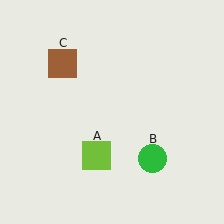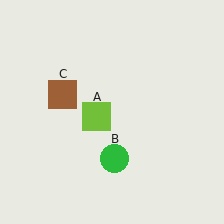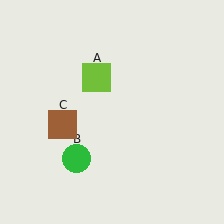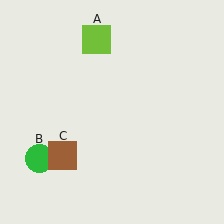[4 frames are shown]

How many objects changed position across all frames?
3 objects changed position: lime square (object A), green circle (object B), brown square (object C).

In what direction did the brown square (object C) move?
The brown square (object C) moved down.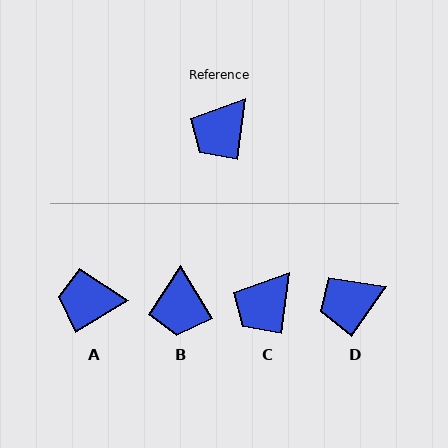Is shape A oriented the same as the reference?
No, it is off by about 52 degrees.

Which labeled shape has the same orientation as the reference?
C.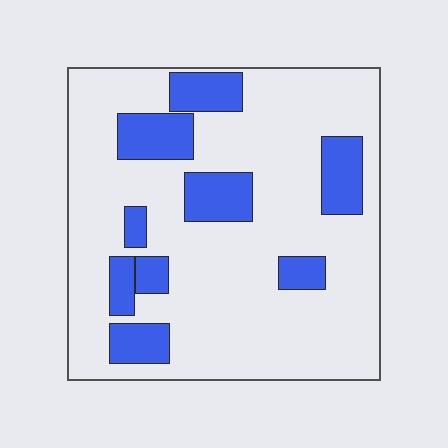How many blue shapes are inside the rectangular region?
9.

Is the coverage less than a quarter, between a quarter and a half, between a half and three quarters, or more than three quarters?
Less than a quarter.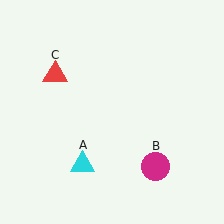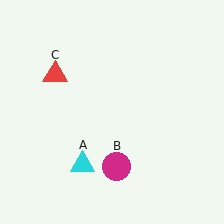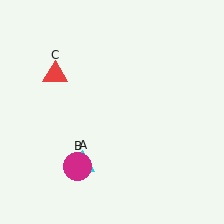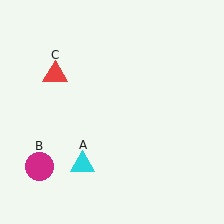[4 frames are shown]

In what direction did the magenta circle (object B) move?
The magenta circle (object B) moved left.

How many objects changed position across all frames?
1 object changed position: magenta circle (object B).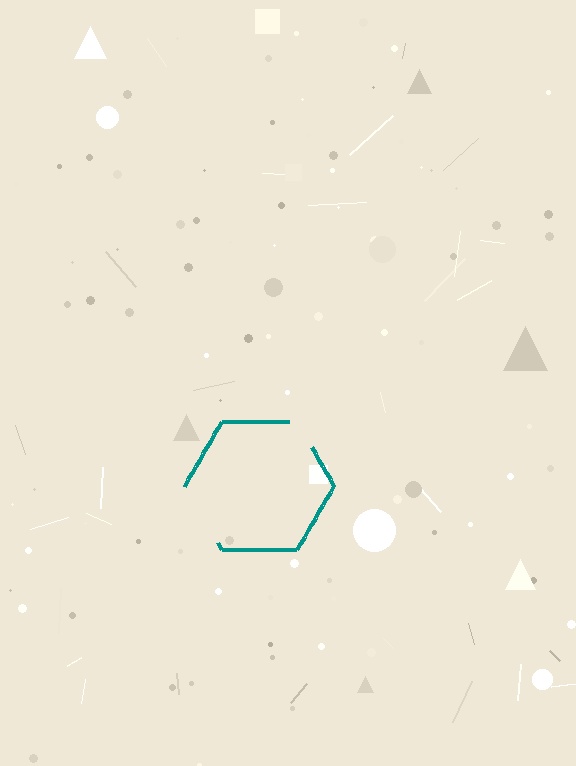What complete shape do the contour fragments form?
The contour fragments form a hexagon.